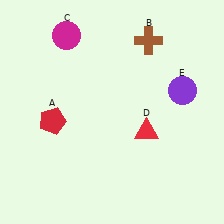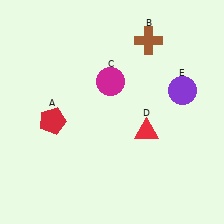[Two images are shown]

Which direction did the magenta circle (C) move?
The magenta circle (C) moved down.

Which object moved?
The magenta circle (C) moved down.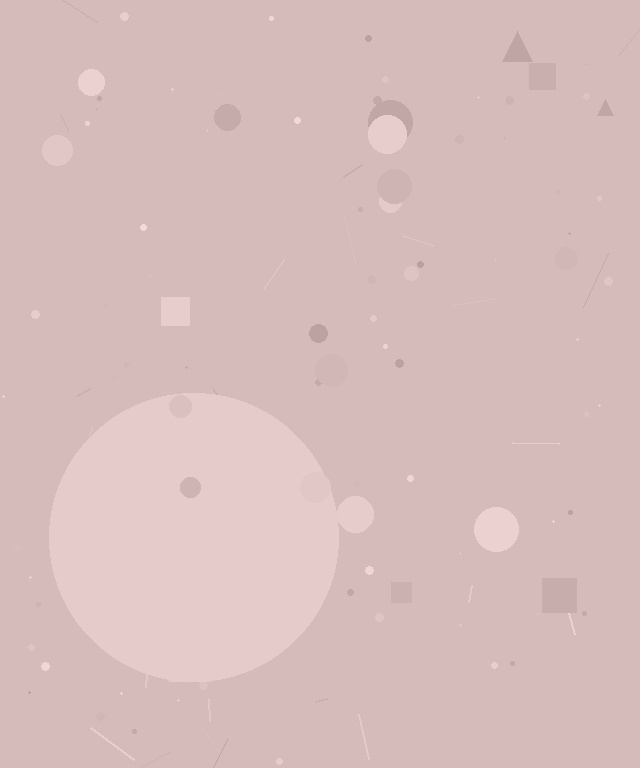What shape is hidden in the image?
A circle is hidden in the image.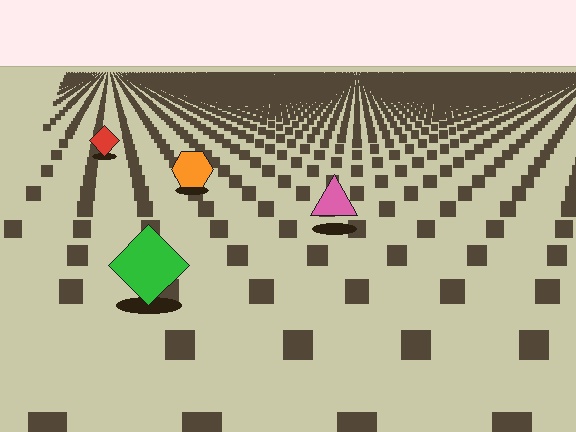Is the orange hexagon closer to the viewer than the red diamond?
Yes. The orange hexagon is closer — you can tell from the texture gradient: the ground texture is coarser near it.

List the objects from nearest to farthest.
From nearest to farthest: the green diamond, the pink triangle, the orange hexagon, the red diamond.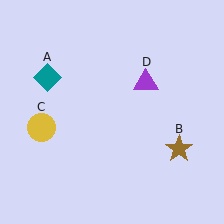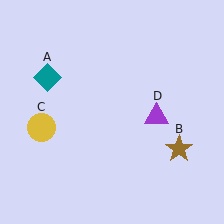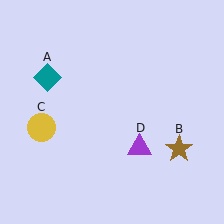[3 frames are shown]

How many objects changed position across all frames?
1 object changed position: purple triangle (object D).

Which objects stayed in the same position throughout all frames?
Teal diamond (object A) and brown star (object B) and yellow circle (object C) remained stationary.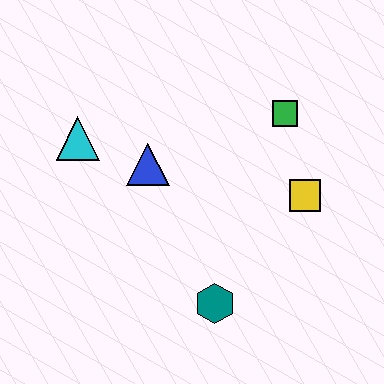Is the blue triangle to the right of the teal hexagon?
No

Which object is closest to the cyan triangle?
The blue triangle is closest to the cyan triangle.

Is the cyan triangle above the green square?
No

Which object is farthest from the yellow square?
The cyan triangle is farthest from the yellow square.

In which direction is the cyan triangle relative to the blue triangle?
The cyan triangle is to the left of the blue triangle.